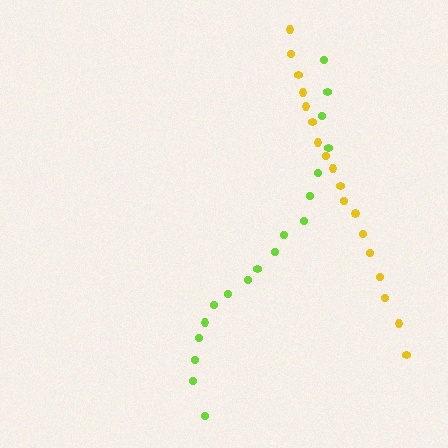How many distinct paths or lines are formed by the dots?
There are 2 distinct paths.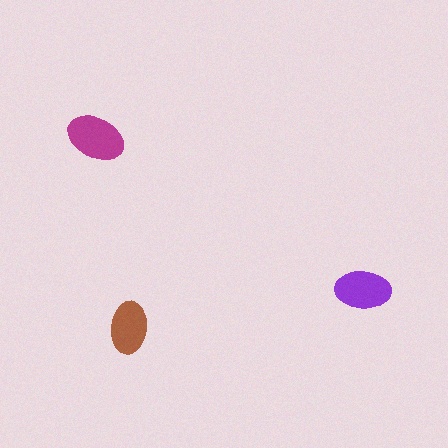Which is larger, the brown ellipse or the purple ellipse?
The purple one.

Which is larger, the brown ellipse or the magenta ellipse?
The magenta one.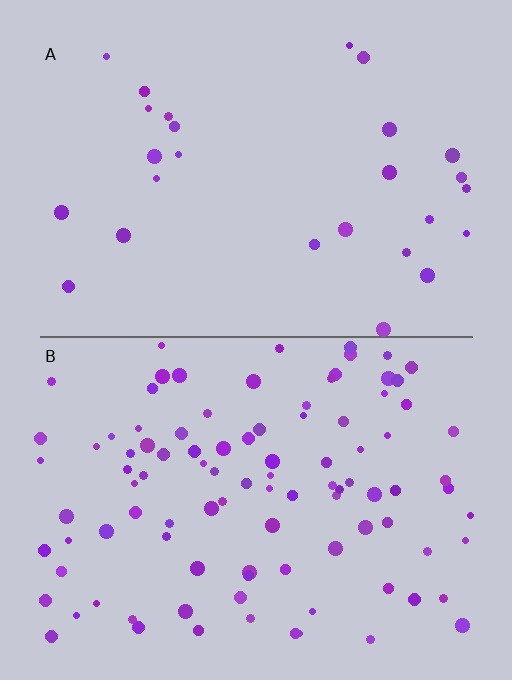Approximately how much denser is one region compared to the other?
Approximately 3.8× — region B over region A.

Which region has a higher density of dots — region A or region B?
B (the bottom).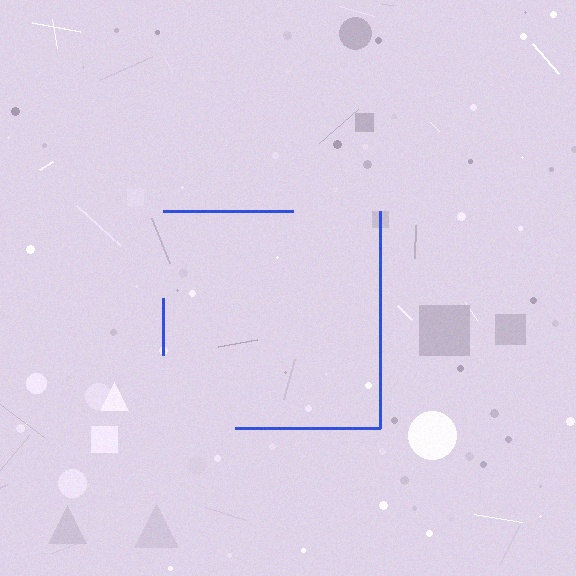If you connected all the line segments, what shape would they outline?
They would outline a square.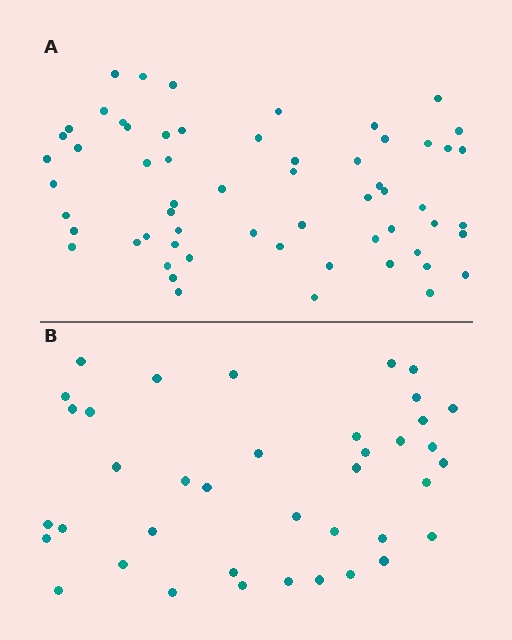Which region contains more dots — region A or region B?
Region A (the top region) has more dots.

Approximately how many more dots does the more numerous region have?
Region A has approximately 20 more dots than region B.